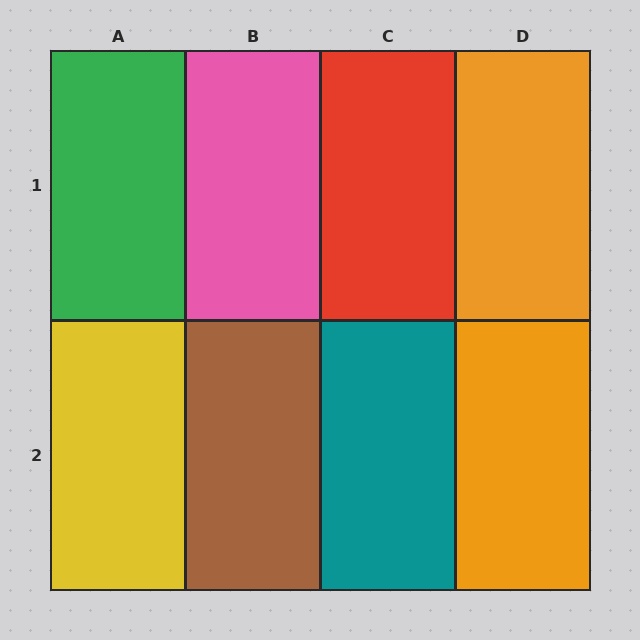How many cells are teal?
1 cell is teal.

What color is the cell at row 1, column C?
Red.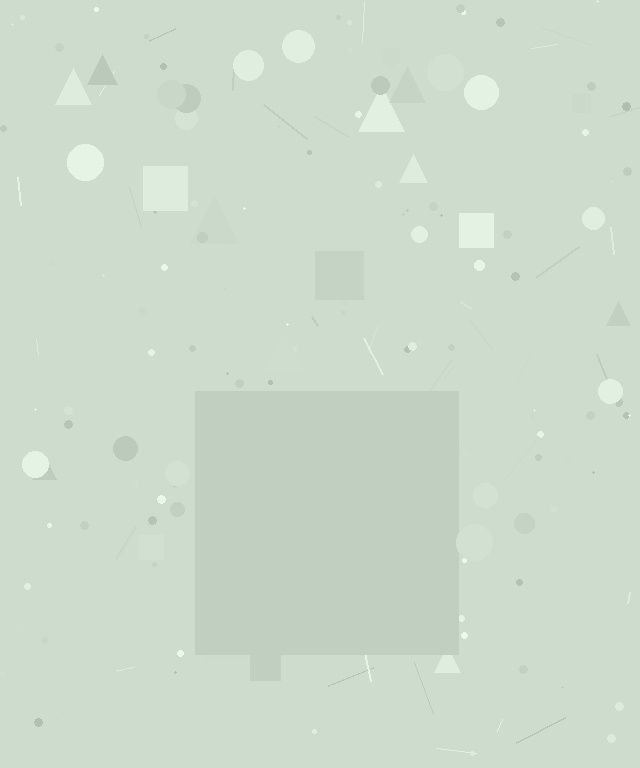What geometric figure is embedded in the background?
A square is embedded in the background.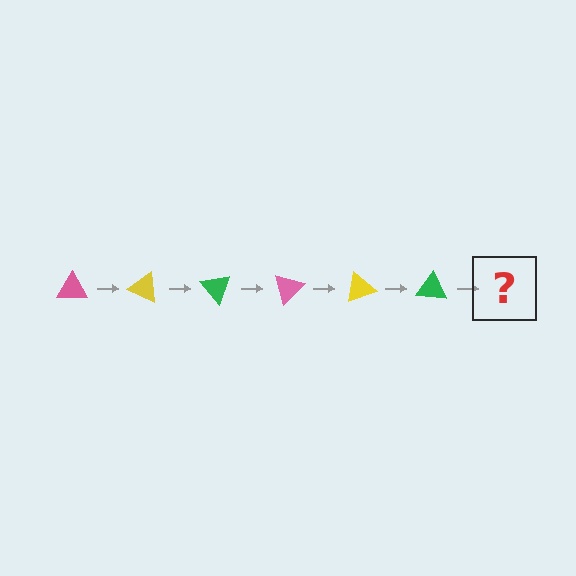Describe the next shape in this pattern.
It should be a pink triangle, rotated 150 degrees from the start.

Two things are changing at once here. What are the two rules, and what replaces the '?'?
The two rules are that it rotates 25 degrees each step and the color cycles through pink, yellow, and green. The '?' should be a pink triangle, rotated 150 degrees from the start.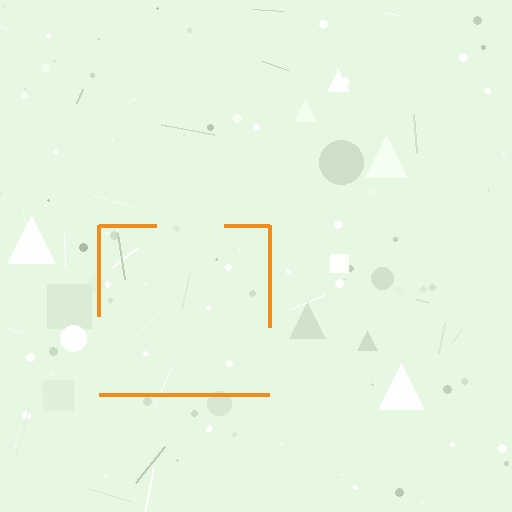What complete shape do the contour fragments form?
The contour fragments form a square.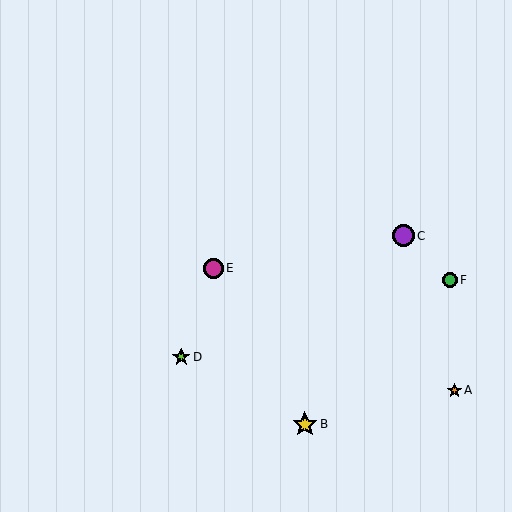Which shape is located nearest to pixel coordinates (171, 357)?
The lime star (labeled D) at (181, 357) is nearest to that location.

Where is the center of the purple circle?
The center of the purple circle is at (403, 236).